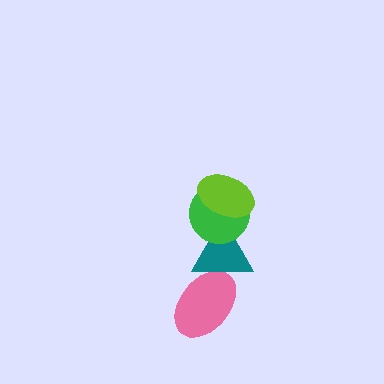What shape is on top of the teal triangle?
The green circle is on top of the teal triangle.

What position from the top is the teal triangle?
The teal triangle is 3rd from the top.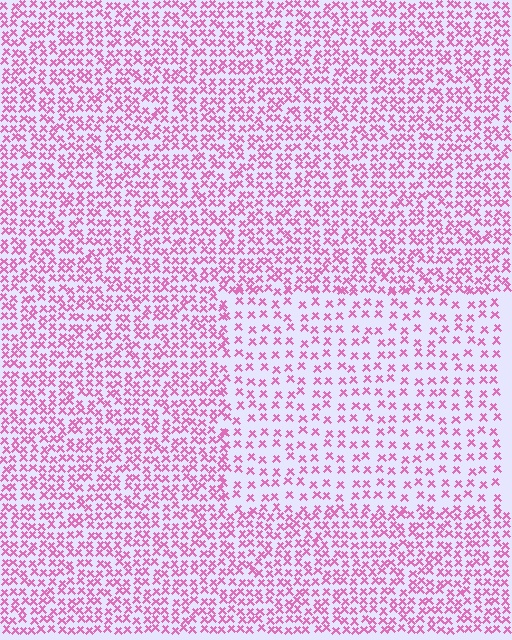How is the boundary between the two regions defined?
The boundary is defined by a change in element density (approximately 1.9x ratio). All elements are the same color, size, and shape.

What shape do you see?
I see a rectangle.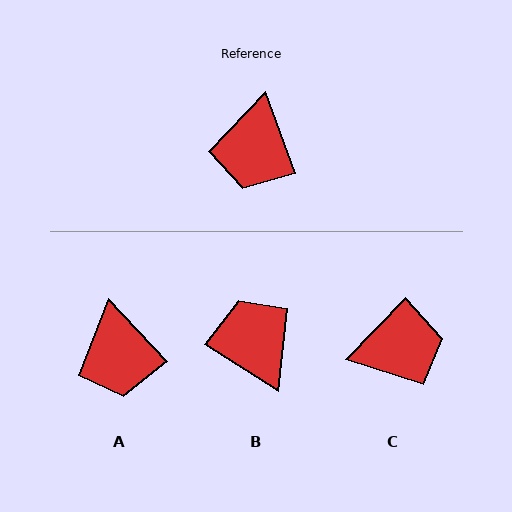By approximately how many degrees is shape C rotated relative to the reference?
Approximately 115 degrees counter-clockwise.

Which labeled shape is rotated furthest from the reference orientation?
B, about 143 degrees away.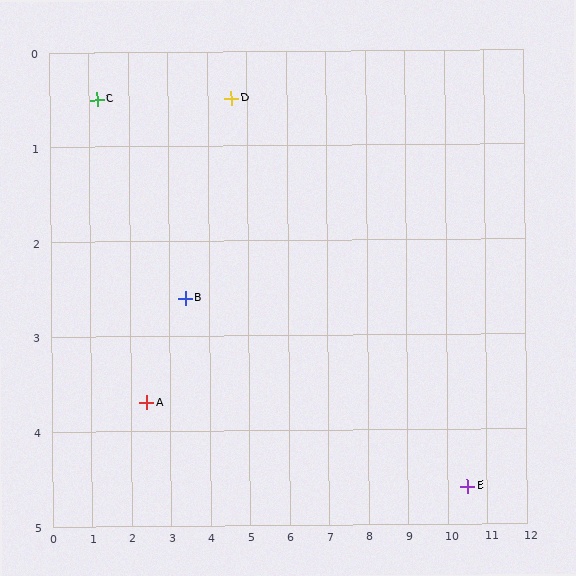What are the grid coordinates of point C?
Point C is at approximately (1.2, 0.5).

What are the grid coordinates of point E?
Point E is at approximately (10.5, 4.6).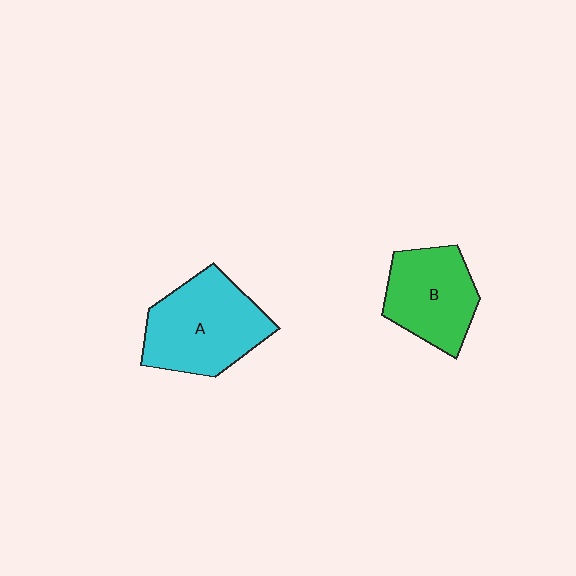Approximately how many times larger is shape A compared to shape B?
Approximately 1.3 times.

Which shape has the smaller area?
Shape B (green).